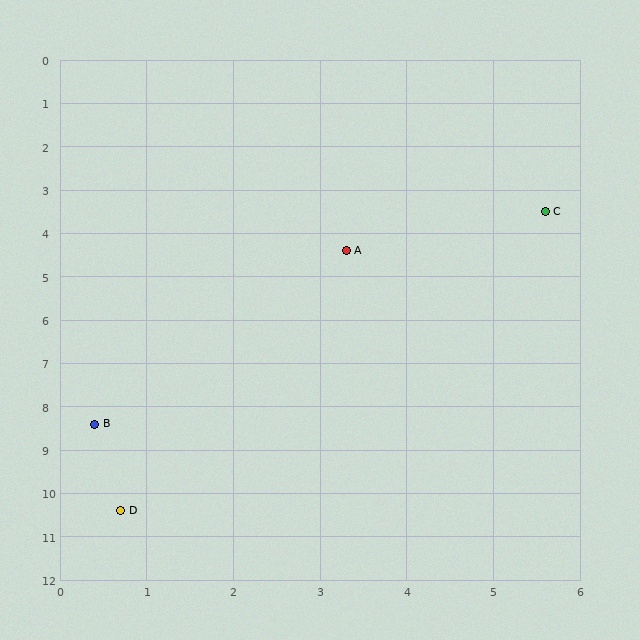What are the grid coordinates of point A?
Point A is at approximately (3.3, 4.4).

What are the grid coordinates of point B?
Point B is at approximately (0.4, 8.4).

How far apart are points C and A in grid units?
Points C and A are about 2.5 grid units apart.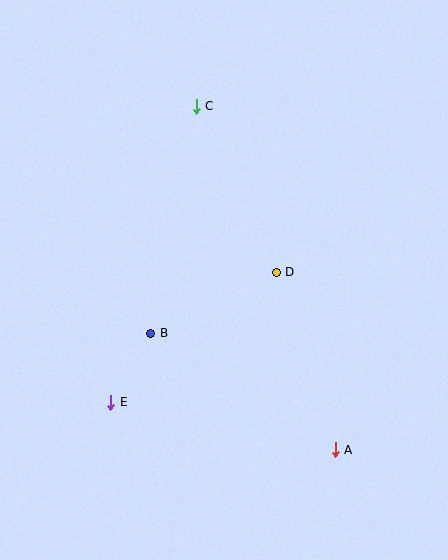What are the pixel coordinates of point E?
Point E is at (111, 402).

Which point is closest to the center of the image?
Point D at (276, 272) is closest to the center.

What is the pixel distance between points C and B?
The distance between C and B is 231 pixels.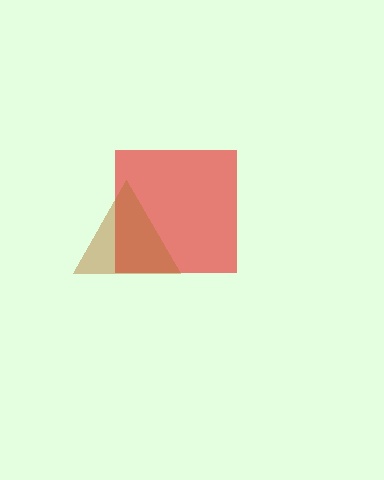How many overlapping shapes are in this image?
There are 2 overlapping shapes in the image.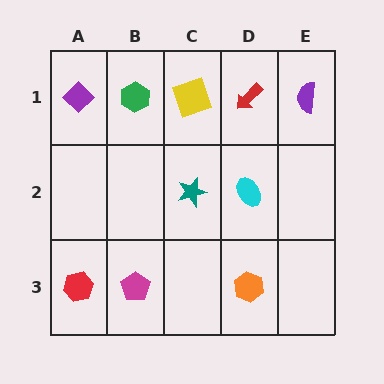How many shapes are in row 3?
3 shapes.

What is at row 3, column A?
A red hexagon.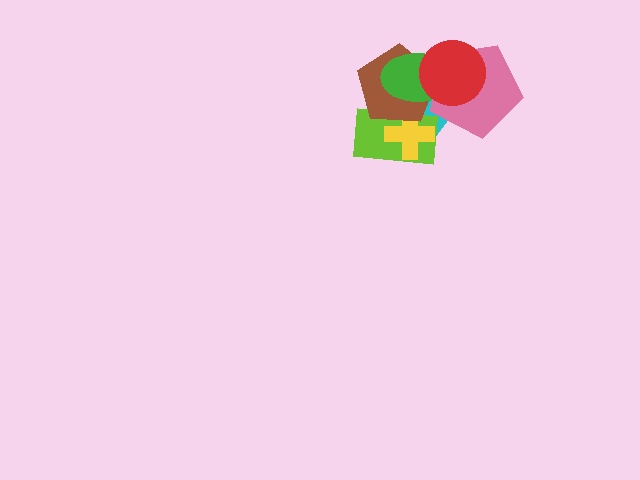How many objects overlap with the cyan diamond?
6 objects overlap with the cyan diamond.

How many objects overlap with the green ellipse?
5 objects overlap with the green ellipse.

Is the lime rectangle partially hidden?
Yes, it is partially covered by another shape.